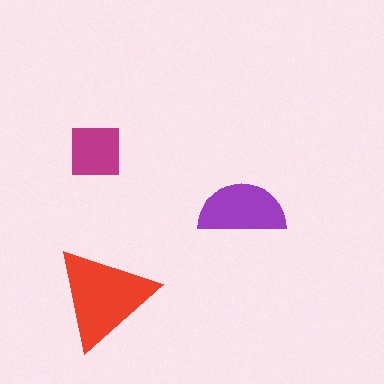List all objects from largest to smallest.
The red triangle, the purple semicircle, the magenta square.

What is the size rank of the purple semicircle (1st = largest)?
2nd.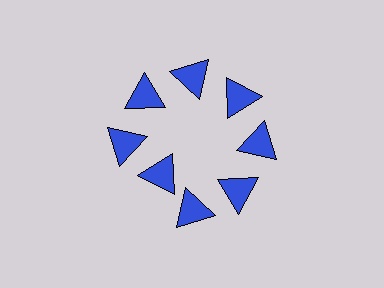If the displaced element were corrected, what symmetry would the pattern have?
It would have 8-fold rotational symmetry — the pattern would map onto itself every 45 degrees.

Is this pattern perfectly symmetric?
No. The 8 blue triangles are arranged in a ring, but one element near the 8 o'clock position is pulled inward toward the center, breaking the 8-fold rotational symmetry.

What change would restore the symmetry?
The symmetry would be restored by moving it outward, back onto the ring so that all 8 triangles sit at equal angles and equal distance from the center.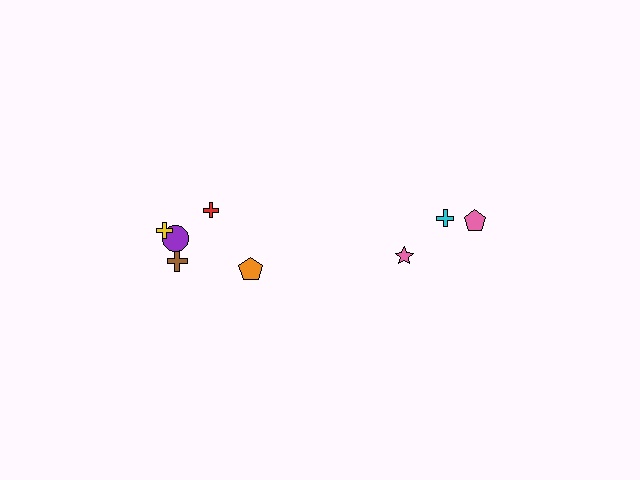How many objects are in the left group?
There are 5 objects.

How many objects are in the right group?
There are 3 objects.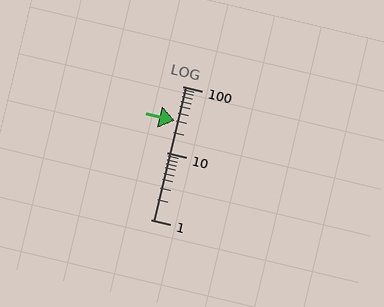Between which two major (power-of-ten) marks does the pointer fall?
The pointer is between 10 and 100.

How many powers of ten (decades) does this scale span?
The scale spans 2 decades, from 1 to 100.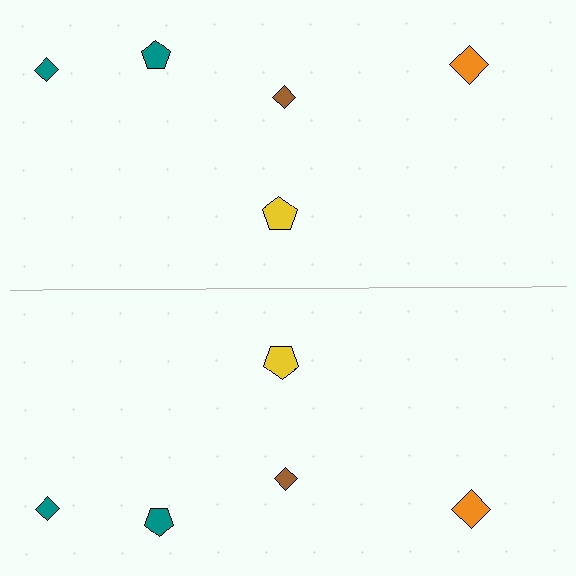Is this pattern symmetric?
Yes, this pattern has bilateral (reflection) symmetry.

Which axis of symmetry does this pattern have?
The pattern has a horizontal axis of symmetry running through the center of the image.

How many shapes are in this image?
There are 10 shapes in this image.